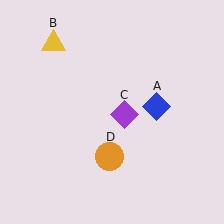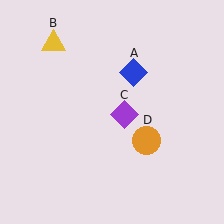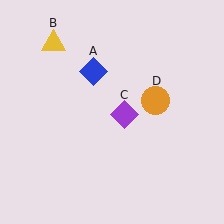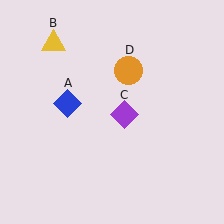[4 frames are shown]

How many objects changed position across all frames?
2 objects changed position: blue diamond (object A), orange circle (object D).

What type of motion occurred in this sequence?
The blue diamond (object A), orange circle (object D) rotated counterclockwise around the center of the scene.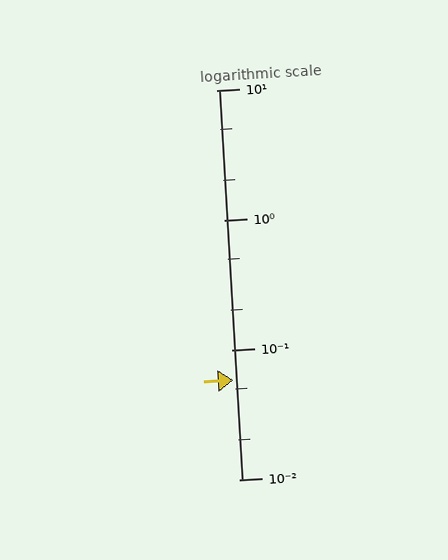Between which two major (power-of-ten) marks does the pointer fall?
The pointer is between 0.01 and 0.1.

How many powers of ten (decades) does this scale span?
The scale spans 3 decades, from 0.01 to 10.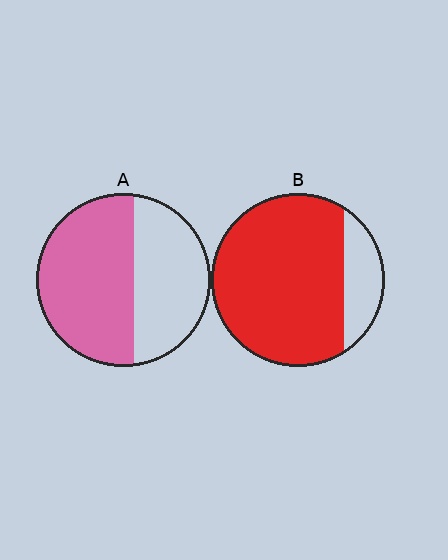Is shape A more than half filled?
Yes.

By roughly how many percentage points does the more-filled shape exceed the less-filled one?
By roughly 25 percentage points (B over A).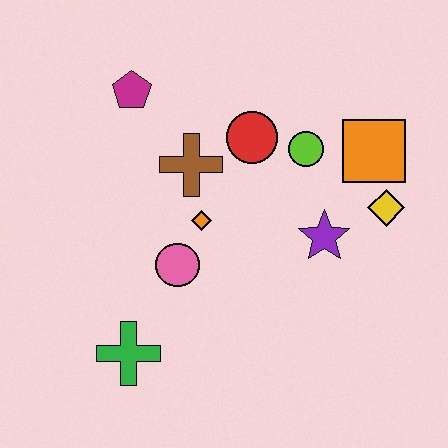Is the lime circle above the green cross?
Yes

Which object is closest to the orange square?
The yellow diamond is closest to the orange square.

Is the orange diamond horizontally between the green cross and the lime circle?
Yes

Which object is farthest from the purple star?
The magenta pentagon is farthest from the purple star.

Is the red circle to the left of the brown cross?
No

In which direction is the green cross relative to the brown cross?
The green cross is below the brown cross.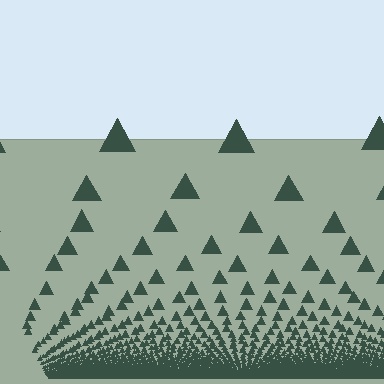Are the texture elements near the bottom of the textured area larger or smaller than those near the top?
Smaller. The gradient is inverted — elements near the bottom are smaller and denser.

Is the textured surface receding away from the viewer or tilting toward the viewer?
The surface appears to tilt toward the viewer. Texture elements get larger and sparser toward the top.